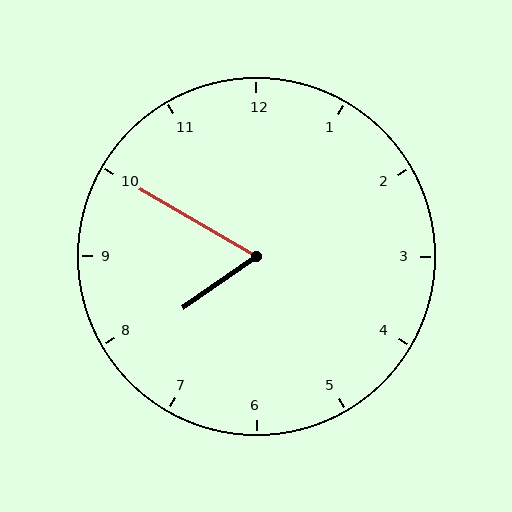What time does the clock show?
7:50.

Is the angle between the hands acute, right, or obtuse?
It is acute.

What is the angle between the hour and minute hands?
Approximately 65 degrees.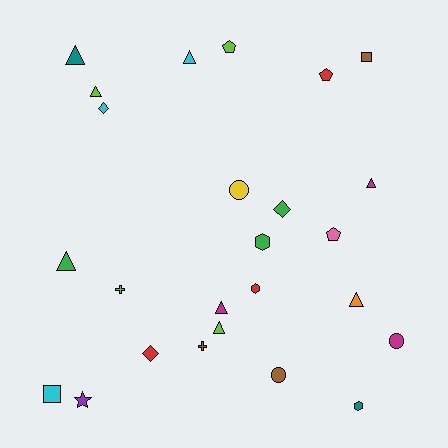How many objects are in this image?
There are 25 objects.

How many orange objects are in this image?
There is 1 orange object.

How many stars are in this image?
There is 1 star.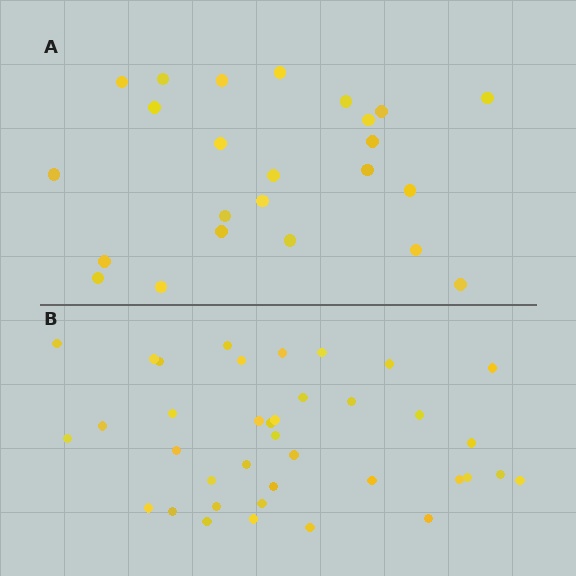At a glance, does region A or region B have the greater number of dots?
Region B (the bottom region) has more dots.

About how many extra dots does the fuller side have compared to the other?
Region B has approximately 15 more dots than region A.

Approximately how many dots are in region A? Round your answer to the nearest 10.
About 20 dots. (The exact count is 24, which rounds to 20.)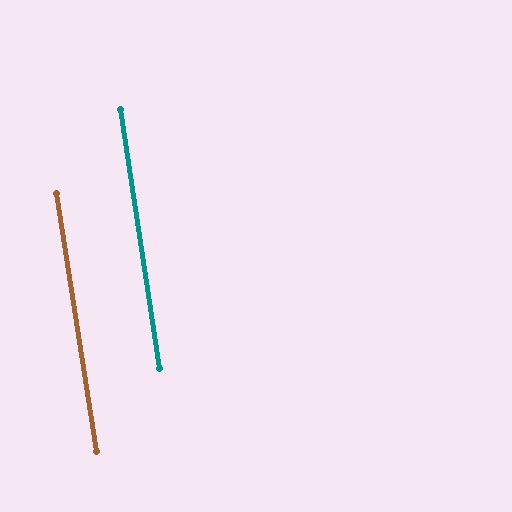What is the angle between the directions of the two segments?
Approximately 0 degrees.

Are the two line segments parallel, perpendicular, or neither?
Parallel — their directions differ by only 0.3°.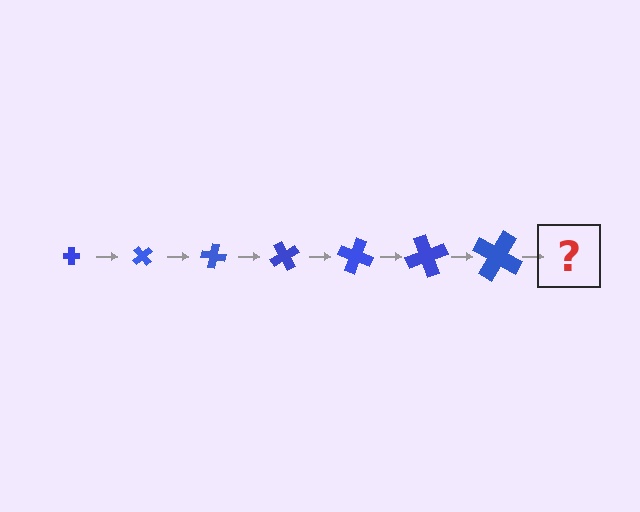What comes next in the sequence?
The next element should be a cross, larger than the previous one and rotated 350 degrees from the start.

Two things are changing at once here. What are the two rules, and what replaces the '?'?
The two rules are that the cross grows larger each step and it rotates 50 degrees each step. The '?' should be a cross, larger than the previous one and rotated 350 degrees from the start.